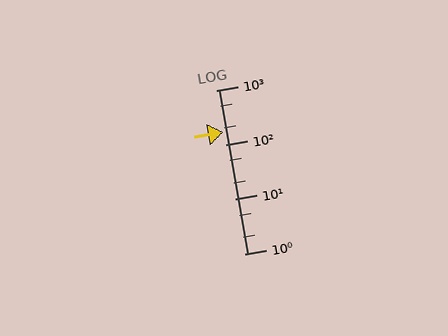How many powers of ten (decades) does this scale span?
The scale spans 3 decades, from 1 to 1000.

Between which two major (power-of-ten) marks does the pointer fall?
The pointer is between 100 and 1000.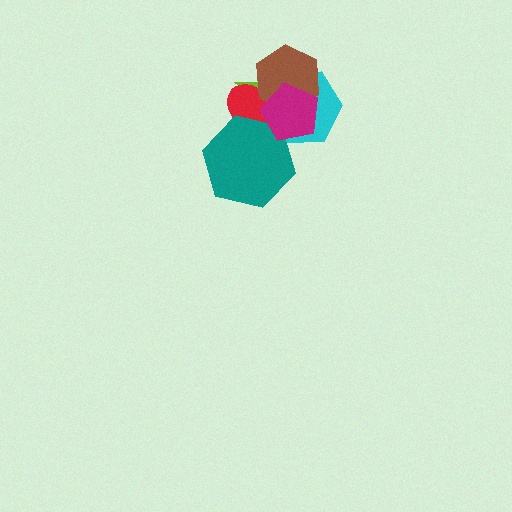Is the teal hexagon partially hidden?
Yes, it is partially covered by another shape.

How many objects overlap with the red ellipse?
5 objects overlap with the red ellipse.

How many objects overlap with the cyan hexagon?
5 objects overlap with the cyan hexagon.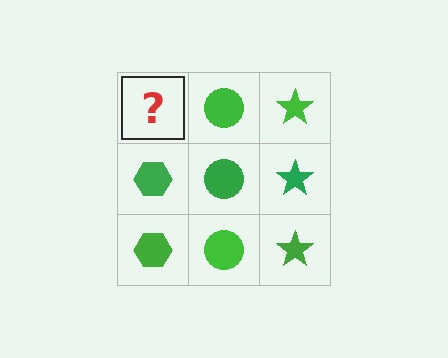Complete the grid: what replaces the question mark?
The question mark should be replaced with a green hexagon.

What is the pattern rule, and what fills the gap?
The rule is that each column has a consistent shape. The gap should be filled with a green hexagon.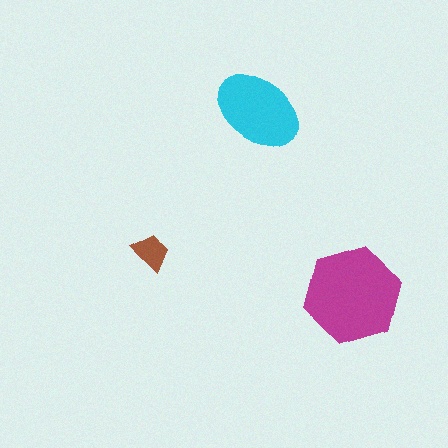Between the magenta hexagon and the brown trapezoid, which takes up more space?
The magenta hexagon.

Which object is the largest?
The magenta hexagon.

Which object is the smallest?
The brown trapezoid.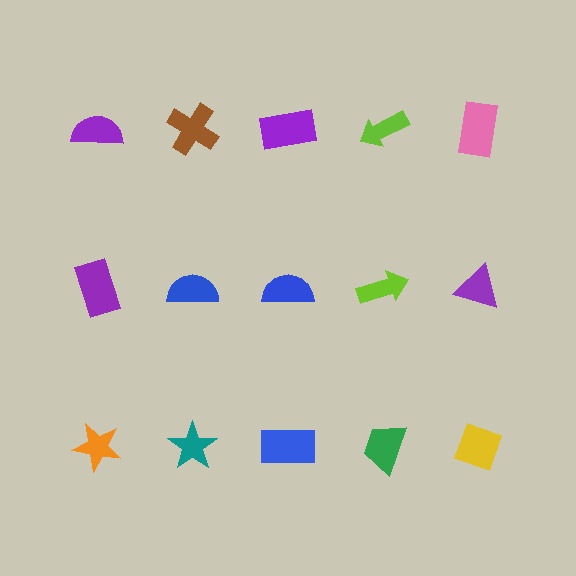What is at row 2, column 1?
A purple rectangle.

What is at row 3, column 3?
A blue rectangle.